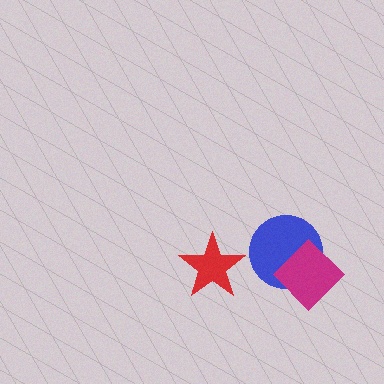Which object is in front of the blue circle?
The magenta diamond is in front of the blue circle.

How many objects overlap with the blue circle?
1 object overlaps with the blue circle.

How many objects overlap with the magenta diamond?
1 object overlaps with the magenta diamond.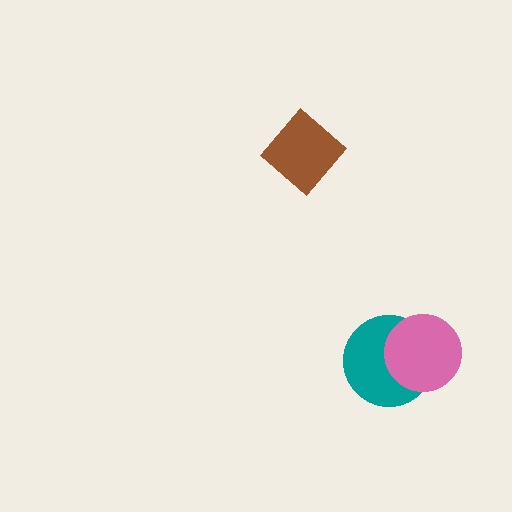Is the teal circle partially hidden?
Yes, it is partially covered by another shape.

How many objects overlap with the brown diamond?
0 objects overlap with the brown diamond.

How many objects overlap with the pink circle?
1 object overlaps with the pink circle.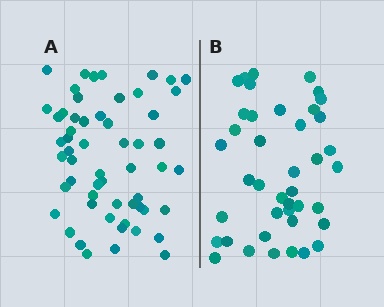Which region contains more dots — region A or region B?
Region A (the left region) has more dots.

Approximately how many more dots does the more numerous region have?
Region A has approximately 15 more dots than region B.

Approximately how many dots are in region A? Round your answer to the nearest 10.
About 60 dots. (The exact count is 57, which rounds to 60.)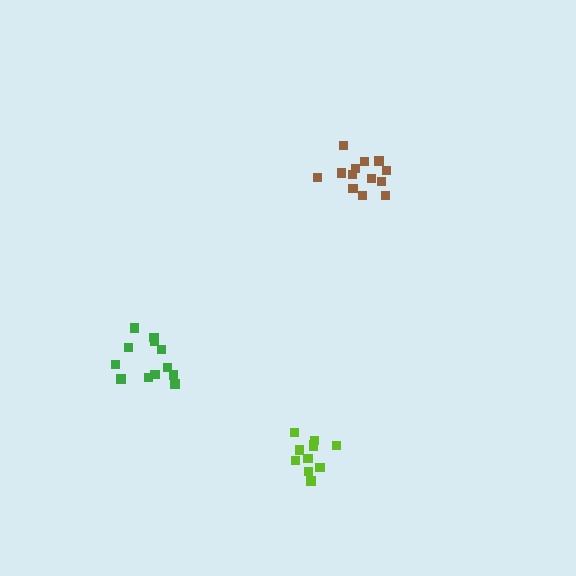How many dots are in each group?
Group 1: 12 dots, Group 2: 13 dots, Group 3: 11 dots (36 total).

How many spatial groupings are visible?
There are 3 spatial groupings.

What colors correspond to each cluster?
The clusters are colored: green, brown, lime.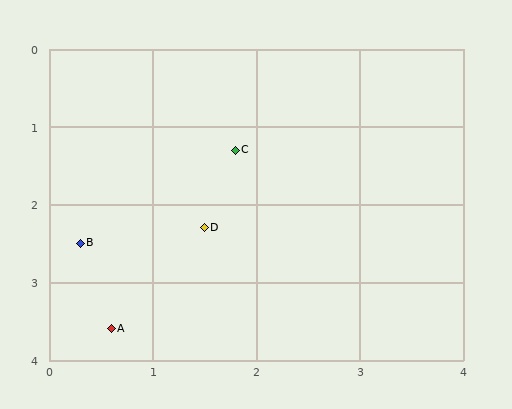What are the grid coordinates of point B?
Point B is at approximately (0.3, 2.5).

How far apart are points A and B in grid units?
Points A and B are about 1.1 grid units apart.